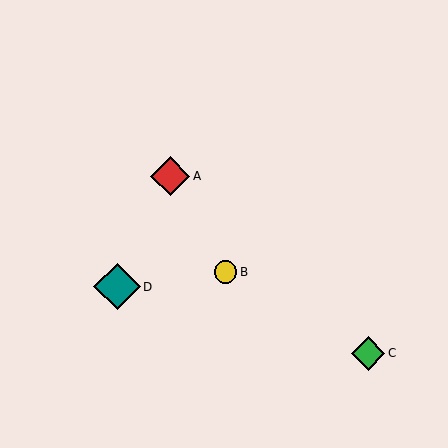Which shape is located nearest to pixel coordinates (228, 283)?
The yellow circle (labeled B) at (226, 272) is nearest to that location.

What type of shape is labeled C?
Shape C is a green diamond.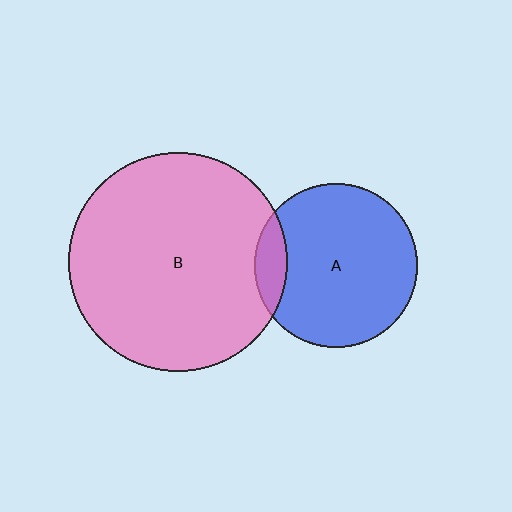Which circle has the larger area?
Circle B (pink).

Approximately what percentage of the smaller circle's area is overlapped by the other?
Approximately 10%.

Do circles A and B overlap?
Yes.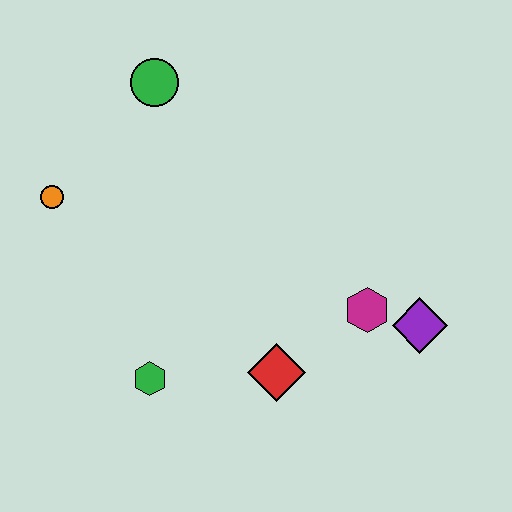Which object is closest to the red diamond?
The magenta hexagon is closest to the red diamond.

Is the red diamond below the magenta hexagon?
Yes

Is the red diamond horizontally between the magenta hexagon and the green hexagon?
Yes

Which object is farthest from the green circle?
The purple diamond is farthest from the green circle.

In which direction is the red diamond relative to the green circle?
The red diamond is below the green circle.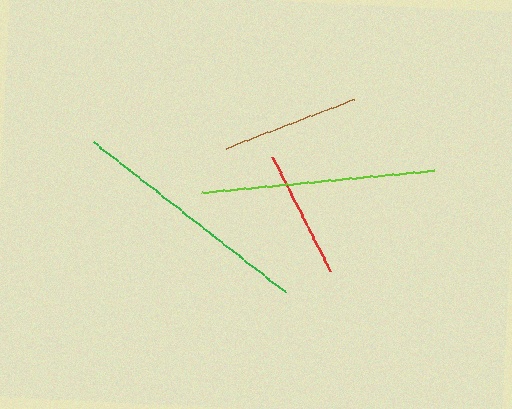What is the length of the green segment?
The green segment is approximately 244 pixels long.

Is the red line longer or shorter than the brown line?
The brown line is longer than the red line.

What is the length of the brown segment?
The brown segment is approximately 138 pixels long.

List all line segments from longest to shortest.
From longest to shortest: green, lime, brown, red.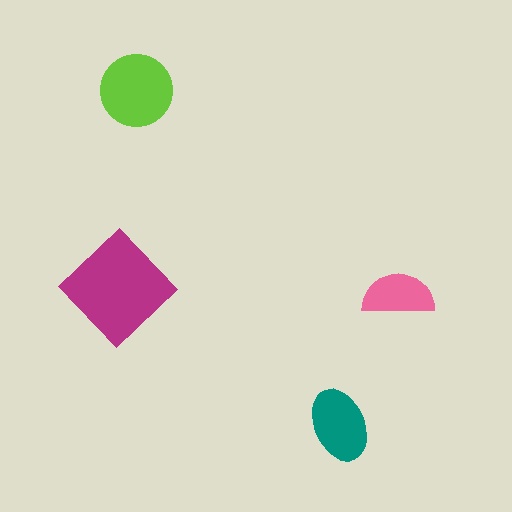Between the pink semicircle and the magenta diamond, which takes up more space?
The magenta diamond.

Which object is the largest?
The magenta diamond.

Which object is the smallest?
The pink semicircle.